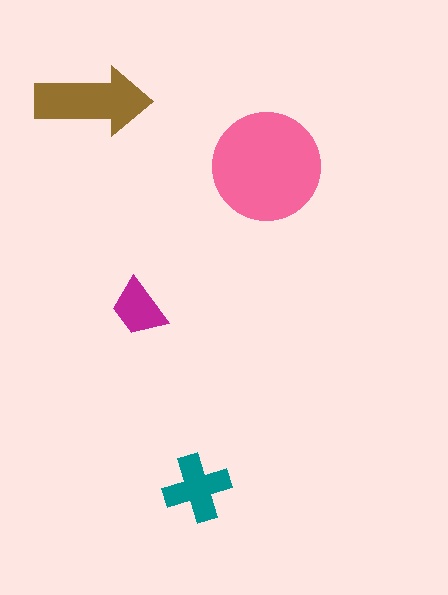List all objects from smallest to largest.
The magenta trapezoid, the teal cross, the brown arrow, the pink circle.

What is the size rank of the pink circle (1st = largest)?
1st.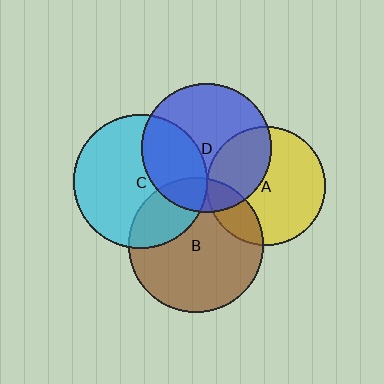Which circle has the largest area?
Circle B (brown).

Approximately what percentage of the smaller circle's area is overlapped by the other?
Approximately 25%.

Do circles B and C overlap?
Yes.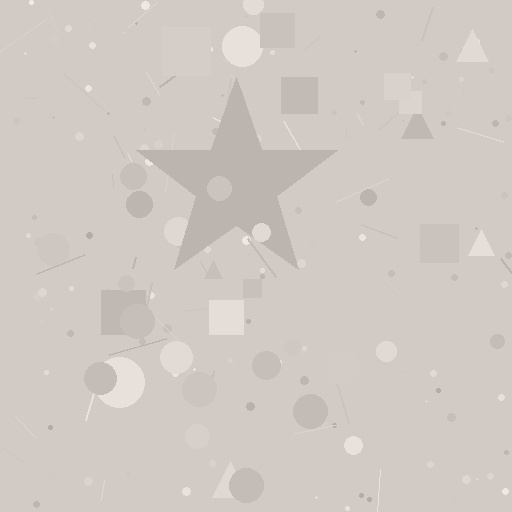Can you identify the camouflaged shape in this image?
The camouflaged shape is a star.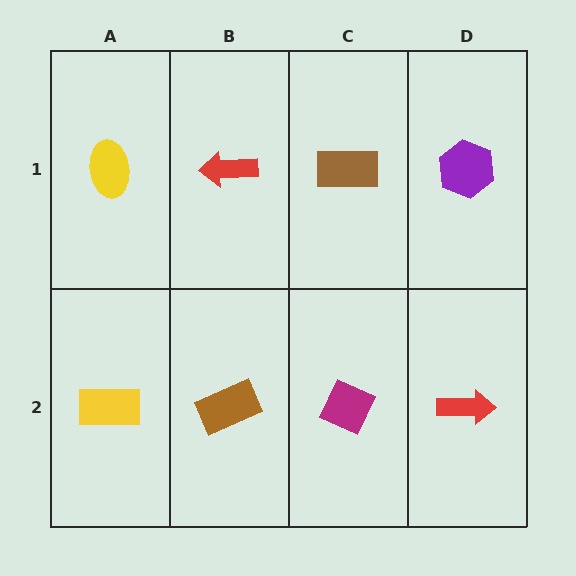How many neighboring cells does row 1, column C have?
3.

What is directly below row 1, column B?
A brown rectangle.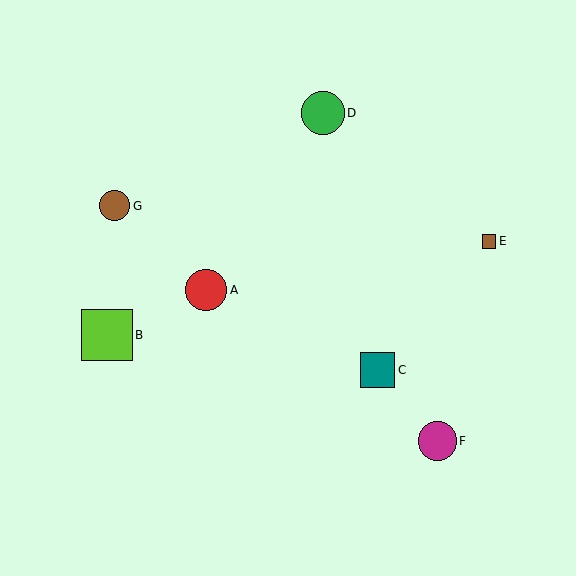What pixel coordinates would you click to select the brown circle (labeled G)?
Click at (115, 206) to select the brown circle G.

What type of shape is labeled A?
Shape A is a red circle.